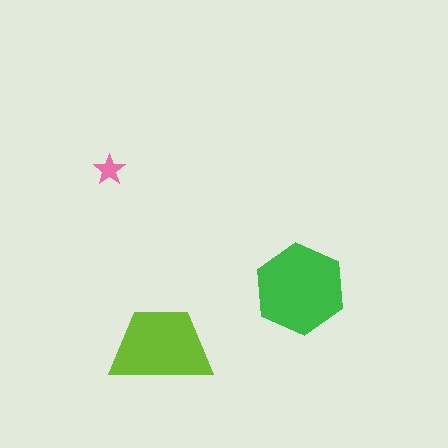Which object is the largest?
The green hexagon.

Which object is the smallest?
The pink star.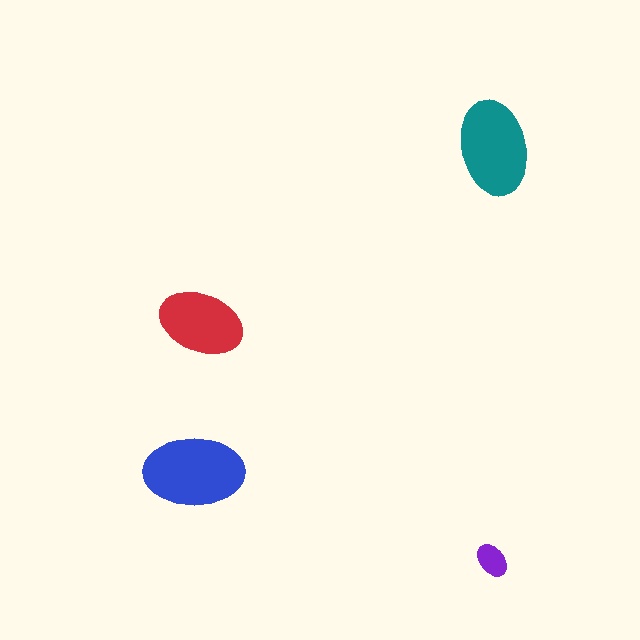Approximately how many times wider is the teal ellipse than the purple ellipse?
About 2.5 times wider.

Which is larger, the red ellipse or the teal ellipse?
The teal one.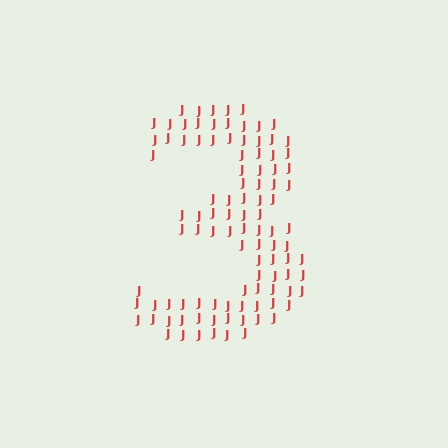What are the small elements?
The small elements are letter J's.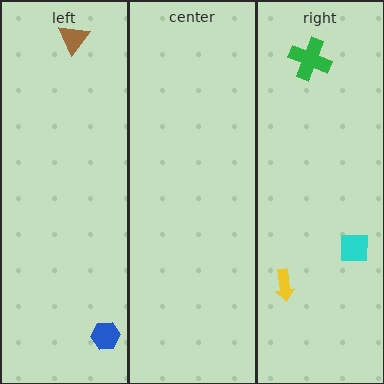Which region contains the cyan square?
The right region.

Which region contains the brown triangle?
The left region.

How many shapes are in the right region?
3.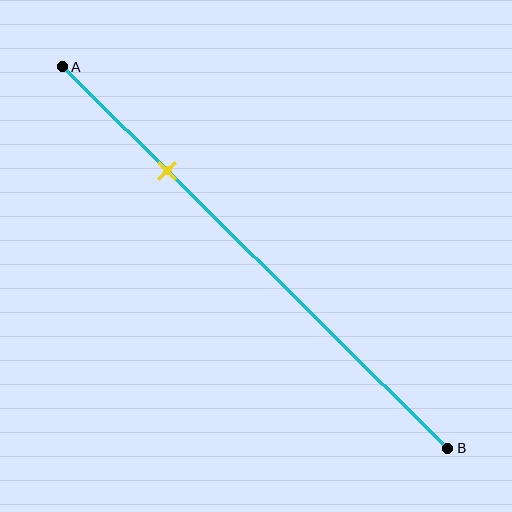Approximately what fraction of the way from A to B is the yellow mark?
The yellow mark is approximately 25% of the way from A to B.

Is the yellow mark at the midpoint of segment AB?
No, the mark is at about 25% from A, not at the 50% midpoint.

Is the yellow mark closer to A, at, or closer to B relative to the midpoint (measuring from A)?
The yellow mark is closer to point A than the midpoint of segment AB.